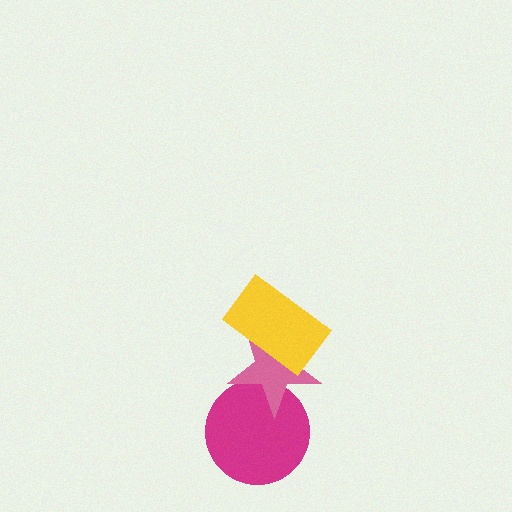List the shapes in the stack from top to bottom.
From top to bottom: the yellow rectangle, the pink star, the magenta circle.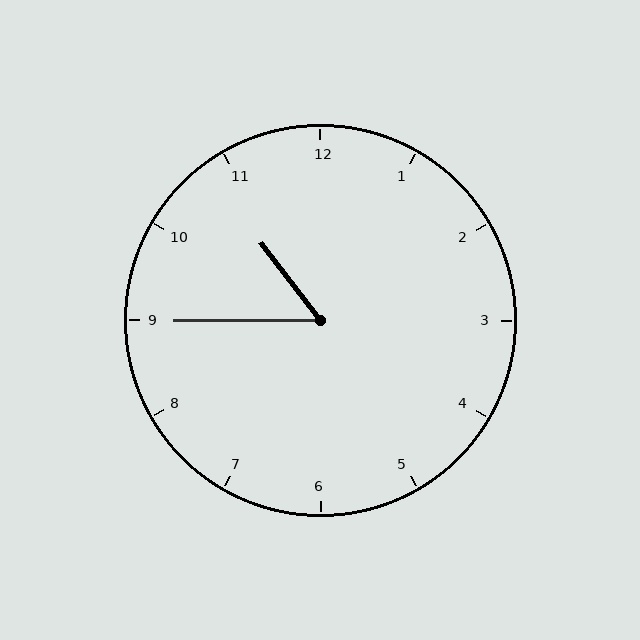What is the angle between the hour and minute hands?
Approximately 52 degrees.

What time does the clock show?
10:45.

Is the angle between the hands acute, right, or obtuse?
It is acute.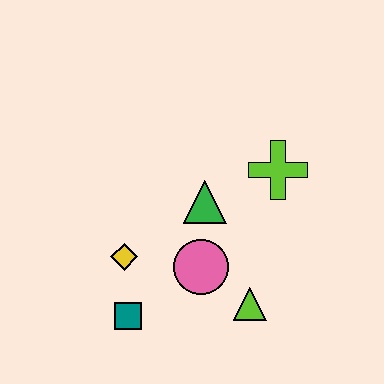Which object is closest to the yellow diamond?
The teal square is closest to the yellow diamond.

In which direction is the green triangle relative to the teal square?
The green triangle is above the teal square.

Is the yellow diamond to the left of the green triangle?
Yes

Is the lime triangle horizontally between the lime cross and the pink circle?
Yes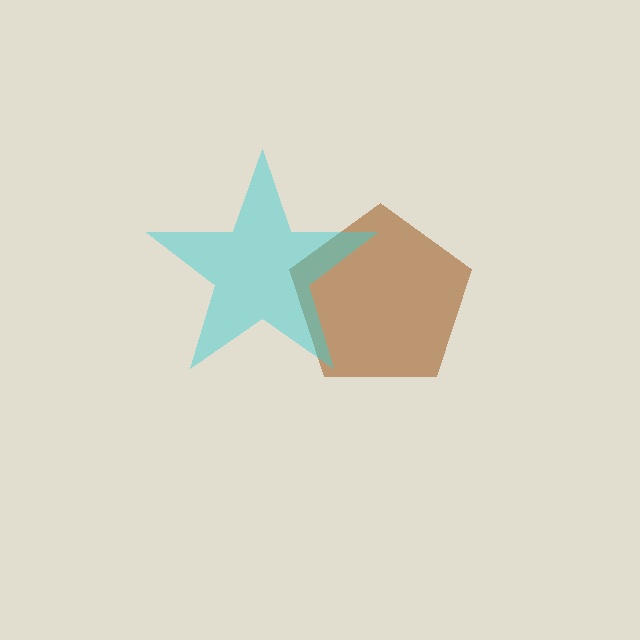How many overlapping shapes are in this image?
There are 2 overlapping shapes in the image.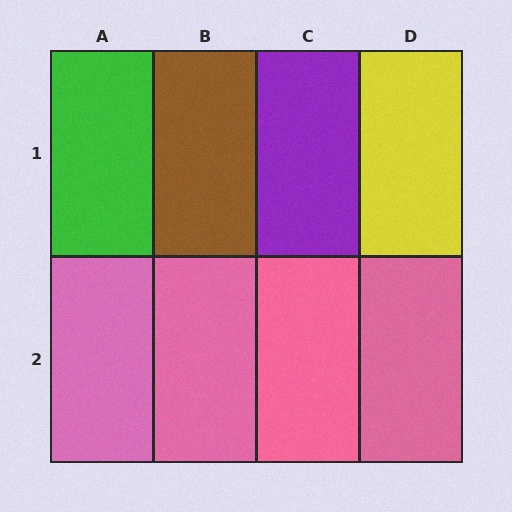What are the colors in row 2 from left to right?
Pink, pink, pink, pink.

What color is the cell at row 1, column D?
Yellow.